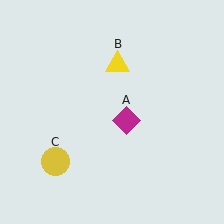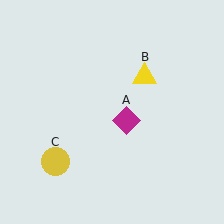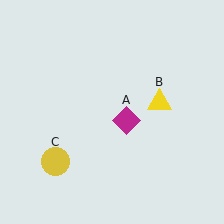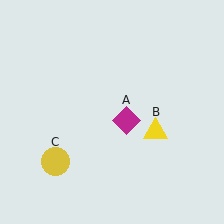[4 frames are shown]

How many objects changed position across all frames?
1 object changed position: yellow triangle (object B).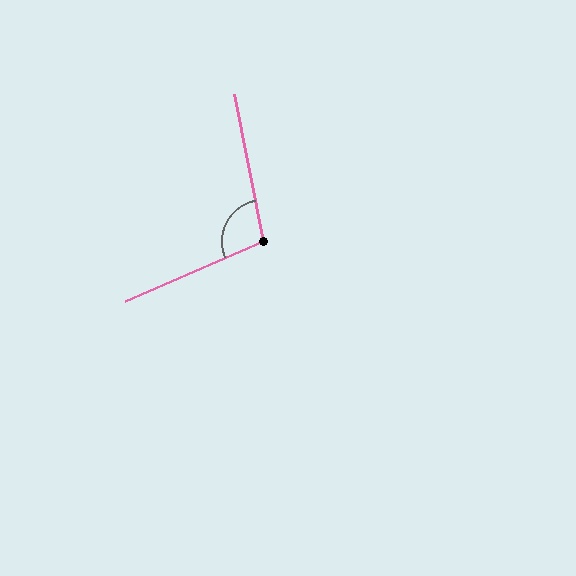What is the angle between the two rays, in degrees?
Approximately 102 degrees.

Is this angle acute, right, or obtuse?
It is obtuse.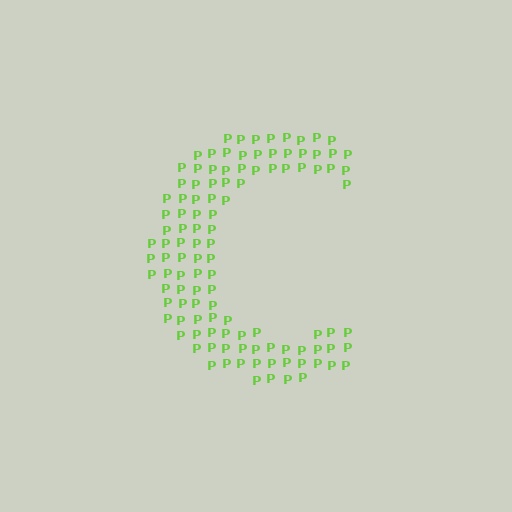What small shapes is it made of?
It is made of small letter P's.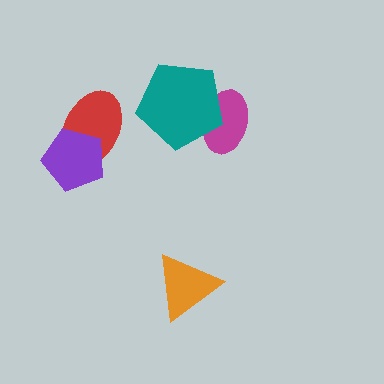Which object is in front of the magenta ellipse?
The teal pentagon is in front of the magenta ellipse.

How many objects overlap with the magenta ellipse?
1 object overlaps with the magenta ellipse.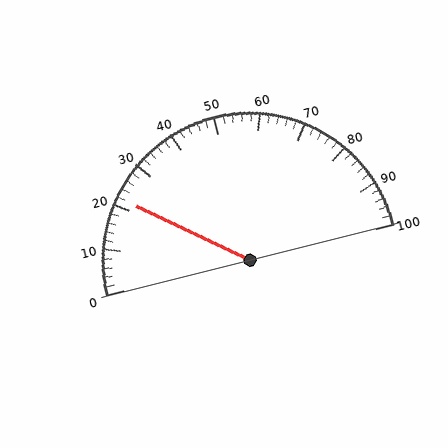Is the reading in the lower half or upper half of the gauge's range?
The reading is in the lower half of the range (0 to 100).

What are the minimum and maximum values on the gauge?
The gauge ranges from 0 to 100.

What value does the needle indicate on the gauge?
The needle indicates approximately 22.